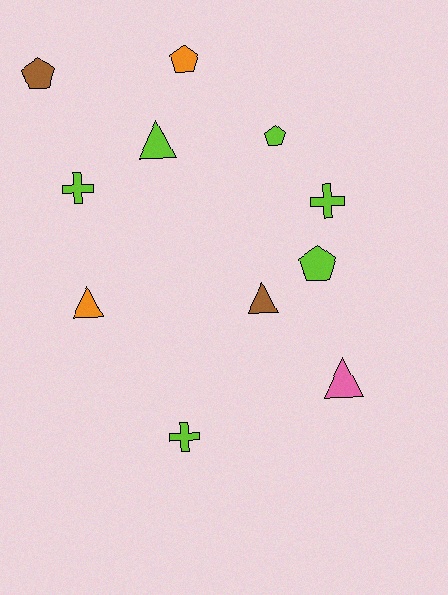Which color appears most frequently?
Lime, with 6 objects.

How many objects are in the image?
There are 11 objects.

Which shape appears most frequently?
Pentagon, with 4 objects.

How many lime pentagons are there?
There are 2 lime pentagons.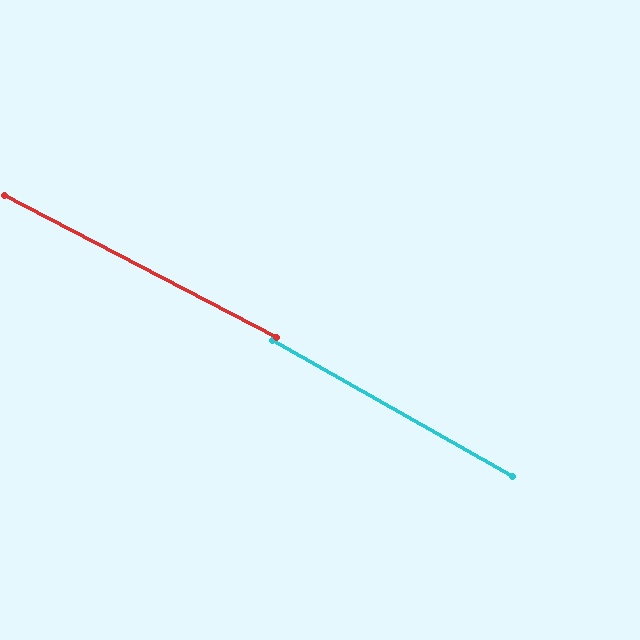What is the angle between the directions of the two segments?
Approximately 2 degrees.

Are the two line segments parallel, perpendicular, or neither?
Parallel — their directions differ by only 2.0°.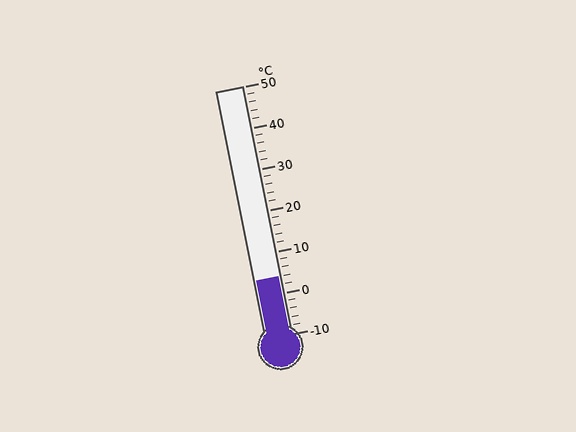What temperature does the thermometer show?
The thermometer shows approximately 4°C.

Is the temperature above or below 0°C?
The temperature is above 0°C.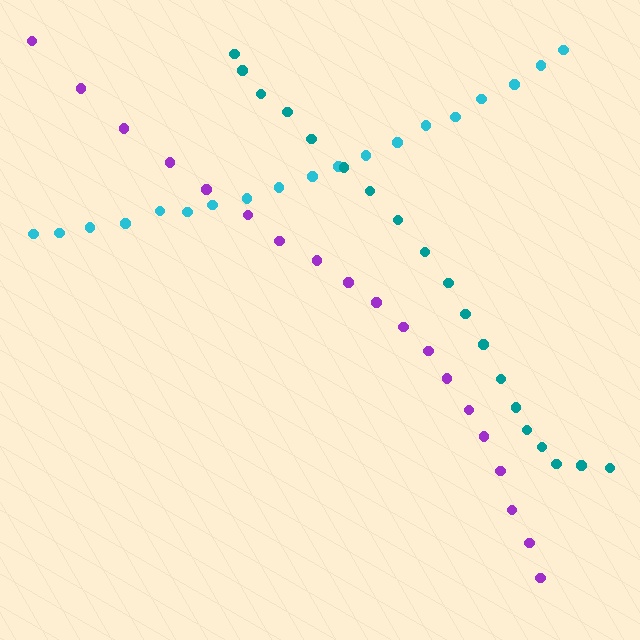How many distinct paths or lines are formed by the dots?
There are 3 distinct paths.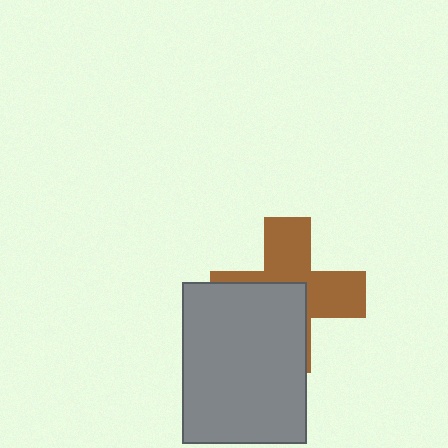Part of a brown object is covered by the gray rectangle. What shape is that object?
It is a cross.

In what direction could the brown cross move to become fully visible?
The brown cross could move toward the upper-right. That would shift it out from behind the gray rectangle entirely.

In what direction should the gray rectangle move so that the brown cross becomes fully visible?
The gray rectangle should move toward the lower-left. That is the shortest direction to clear the overlap and leave the brown cross fully visible.